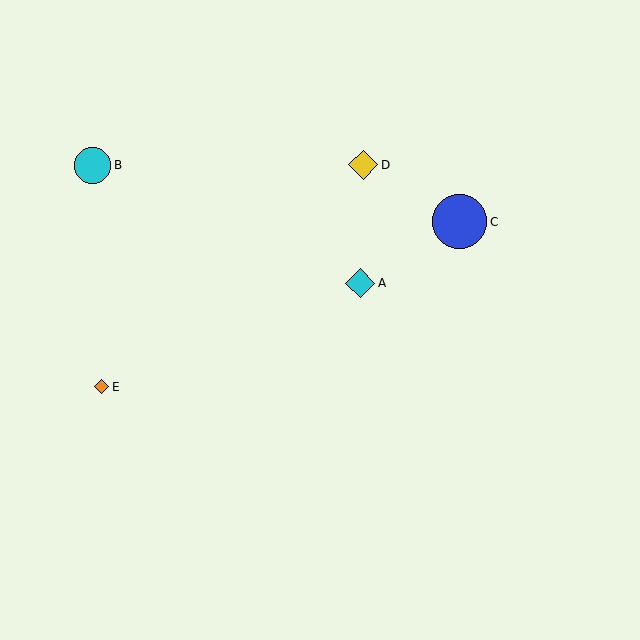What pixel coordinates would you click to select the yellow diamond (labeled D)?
Click at (363, 165) to select the yellow diamond D.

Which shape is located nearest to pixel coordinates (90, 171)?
The cyan circle (labeled B) at (93, 165) is nearest to that location.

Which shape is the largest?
The blue circle (labeled C) is the largest.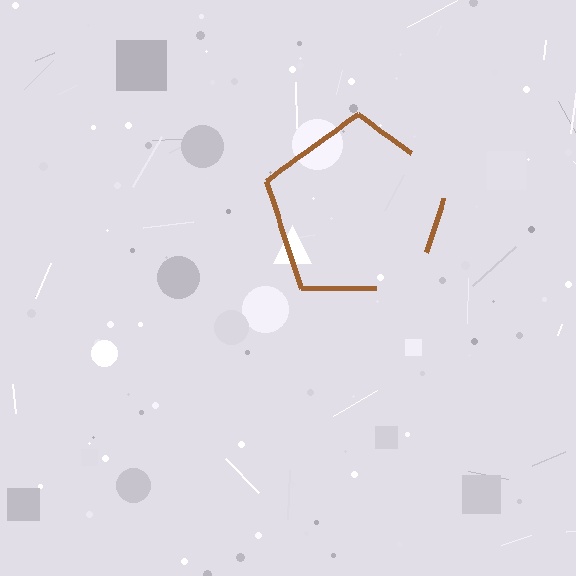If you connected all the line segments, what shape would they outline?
They would outline a pentagon.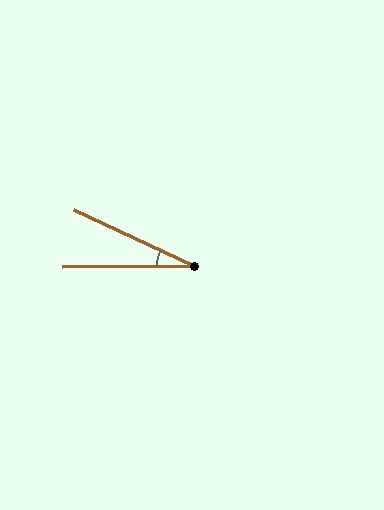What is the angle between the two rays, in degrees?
Approximately 26 degrees.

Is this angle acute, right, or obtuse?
It is acute.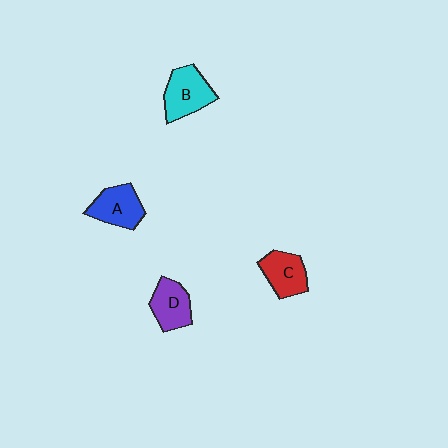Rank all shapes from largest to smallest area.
From largest to smallest: B (cyan), A (blue), C (red), D (purple).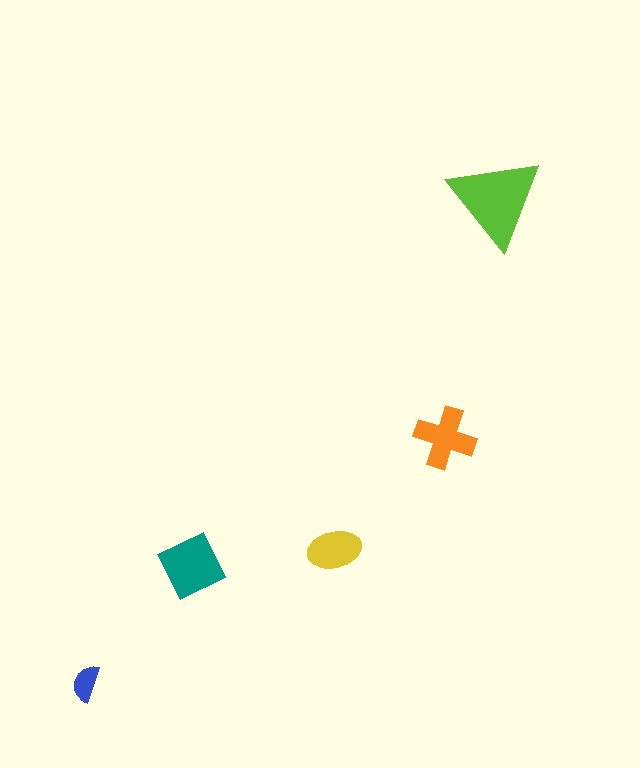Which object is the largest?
The lime triangle.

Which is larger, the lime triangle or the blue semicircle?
The lime triangle.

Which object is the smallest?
The blue semicircle.